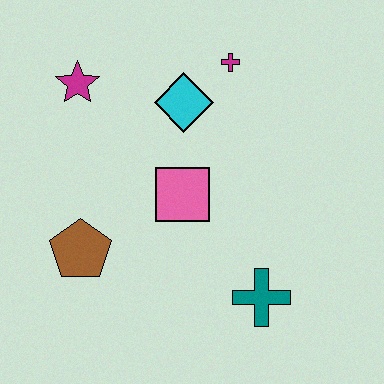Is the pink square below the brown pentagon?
No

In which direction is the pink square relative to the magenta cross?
The pink square is below the magenta cross.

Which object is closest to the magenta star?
The cyan diamond is closest to the magenta star.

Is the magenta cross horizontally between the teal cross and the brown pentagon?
Yes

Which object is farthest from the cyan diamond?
The teal cross is farthest from the cyan diamond.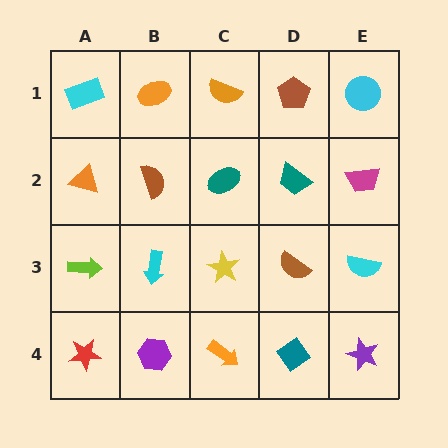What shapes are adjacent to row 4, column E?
A cyan semicircle (row 3, column E), a teal diamond (row 4, column D).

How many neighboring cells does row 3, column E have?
3.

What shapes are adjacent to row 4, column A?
A lime arrow (row 3, column A), a purple hexagon (row 4, column B).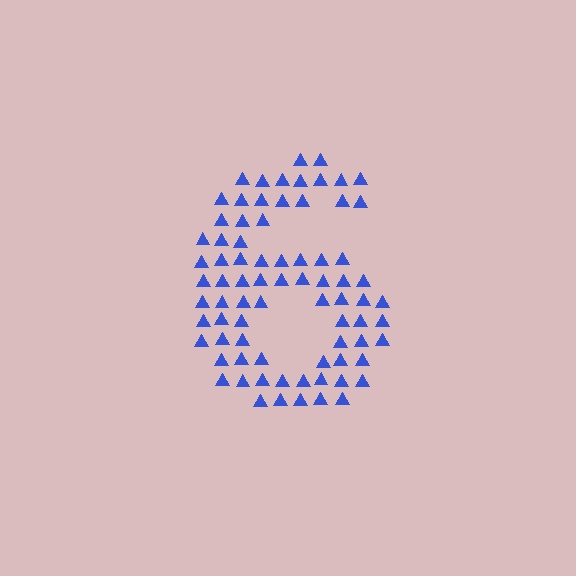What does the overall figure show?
The overall figure shows the digit 6.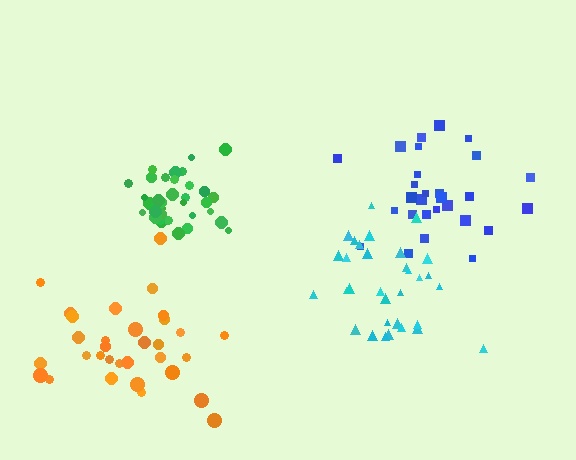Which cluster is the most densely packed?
Green.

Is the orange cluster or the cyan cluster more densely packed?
Cyan.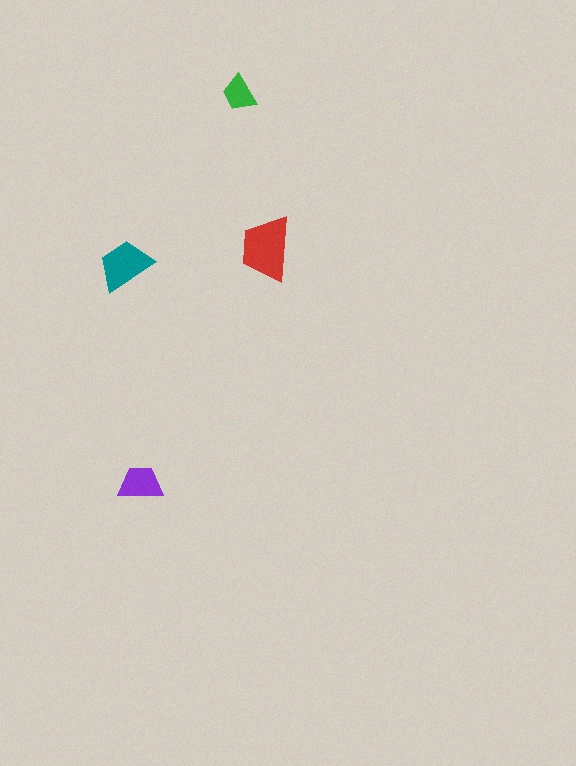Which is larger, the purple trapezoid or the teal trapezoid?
The teal one.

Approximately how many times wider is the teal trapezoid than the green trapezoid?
About 1.5 times wider.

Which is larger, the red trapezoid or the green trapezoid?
The red one.